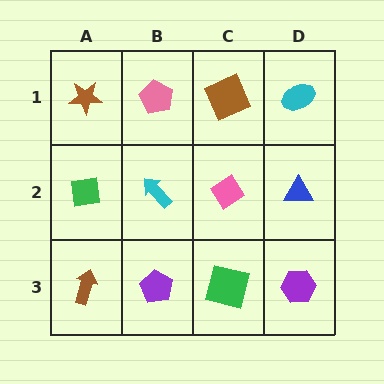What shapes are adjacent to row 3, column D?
A blue triangle (row 2, column D), a green square (row 3, column C).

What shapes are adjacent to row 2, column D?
A cyan ellipse (row 1, column D), a purple hexagon (row 3, column D), a pink diamond (row 2, column C).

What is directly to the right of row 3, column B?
A green square.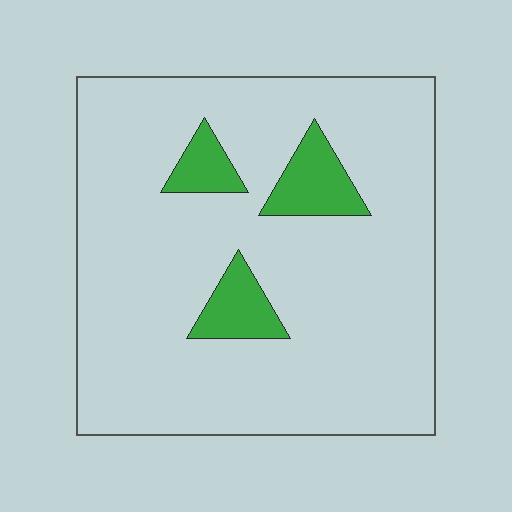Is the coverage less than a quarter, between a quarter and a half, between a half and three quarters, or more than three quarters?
Less than a quarter.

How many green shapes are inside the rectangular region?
3.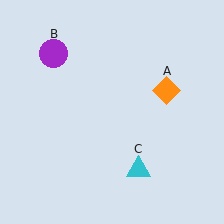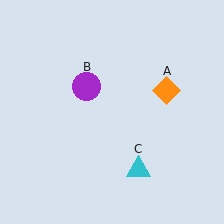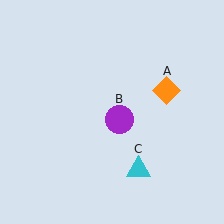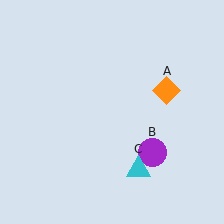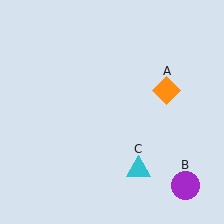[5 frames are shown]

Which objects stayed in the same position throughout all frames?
Orange diamond (object A) and cyan triangle (object C) remained stationary.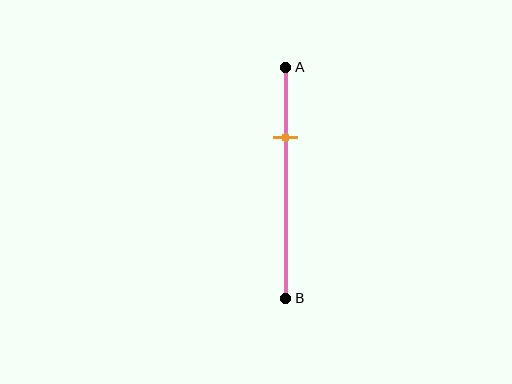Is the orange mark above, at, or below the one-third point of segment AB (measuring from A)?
The orange mark is above the one-third point of segment AB.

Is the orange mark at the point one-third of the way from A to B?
No, the mark is at about 30% from A, not at the 33% one-third point.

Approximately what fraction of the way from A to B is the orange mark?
The orange mark is approximately 30% of the way from A to B.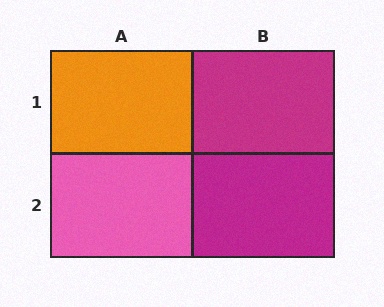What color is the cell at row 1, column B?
Magenta.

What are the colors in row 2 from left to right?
Pink, magenta.